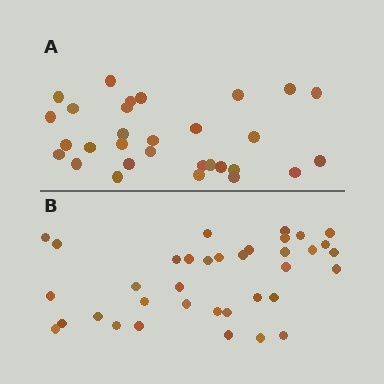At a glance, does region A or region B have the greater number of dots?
Region B (the bottom region) has more dots.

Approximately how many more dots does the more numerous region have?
Region B has about 6 more dots than region A.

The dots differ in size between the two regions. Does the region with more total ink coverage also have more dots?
No. Region A has more total ink coverage because its dots are larger, but region B actually contains more individual dots. Total area can be misleading — the number of items is what matters here.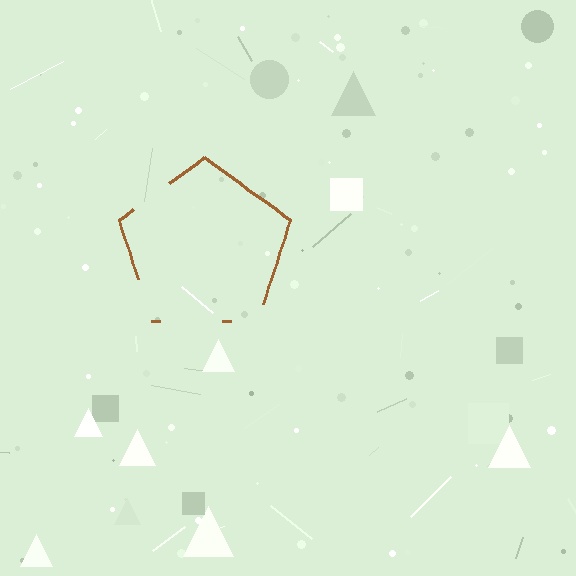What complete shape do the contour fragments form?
The contour fragments form a pentagon.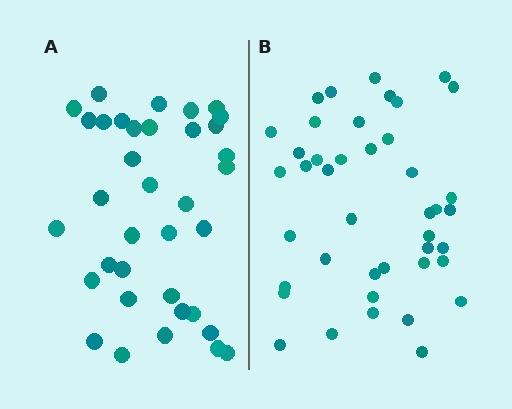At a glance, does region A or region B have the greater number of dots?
Region B (the right region) has more dots.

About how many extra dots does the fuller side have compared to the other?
Region B has about 6 more dots than region A.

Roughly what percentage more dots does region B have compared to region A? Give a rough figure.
About 15% more.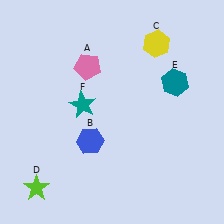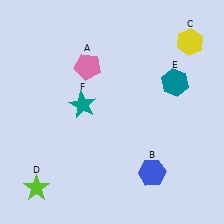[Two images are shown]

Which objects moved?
The objects that moved are: the blue hexagon (B), the yellow hexagon (C).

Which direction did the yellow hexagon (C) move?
The yellow hexagon (C) moved right.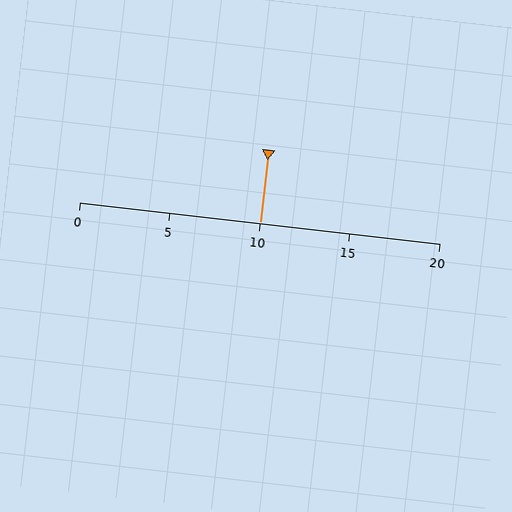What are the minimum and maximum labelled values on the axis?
The axis runs from 0 to 20.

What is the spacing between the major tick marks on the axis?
The major ticks are spaced 5 apart.